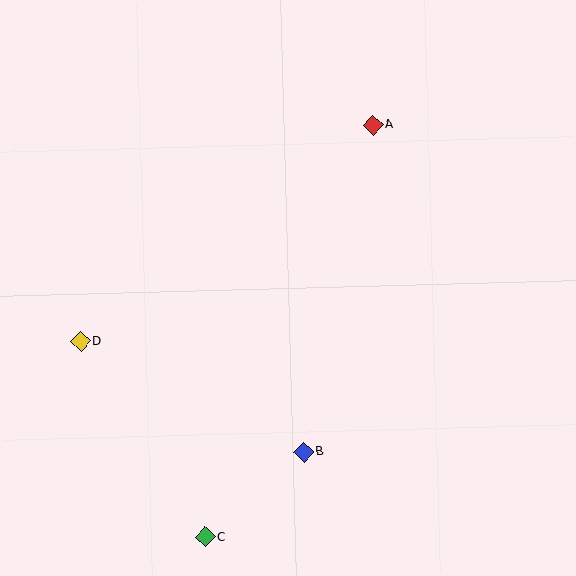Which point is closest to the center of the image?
Point B at (304, 452) is closest to the center.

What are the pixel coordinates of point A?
Point A is at (373, 125).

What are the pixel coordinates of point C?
Point C is at (205, 537).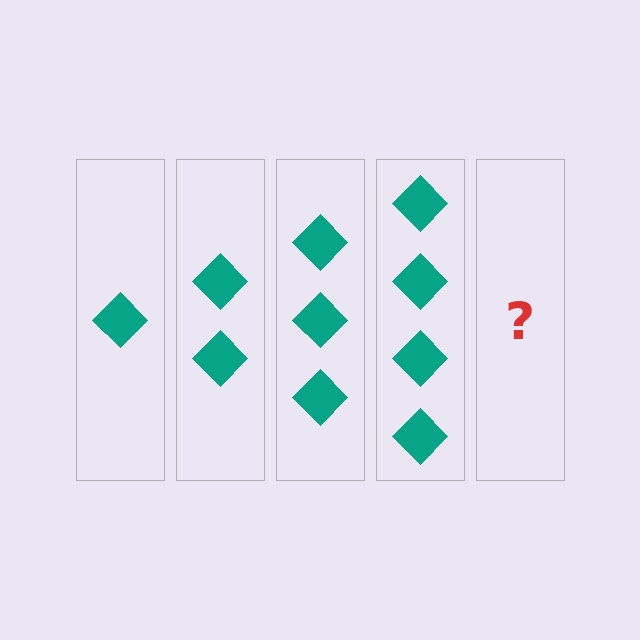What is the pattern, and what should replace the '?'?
The pattern is that each step adds one more diamond. The '?' should be 5 diamonds.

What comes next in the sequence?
The next element should be 5 diamonds.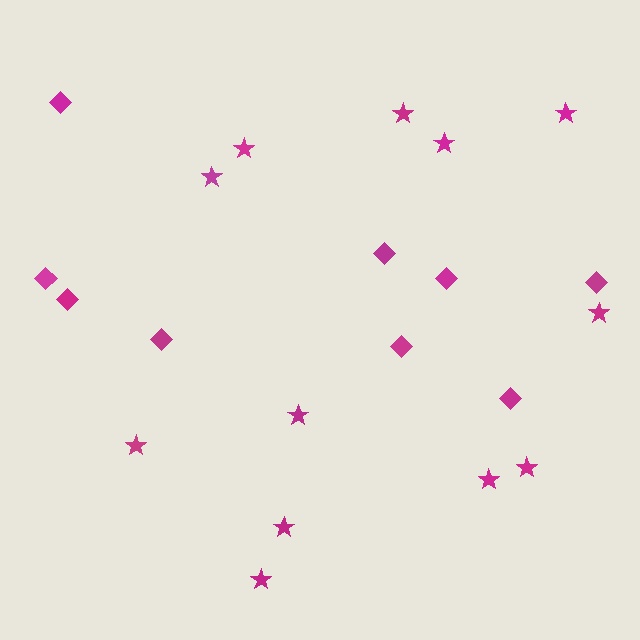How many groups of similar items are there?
There are 2 groups: one group of diamonds (9) and one group of stars (12).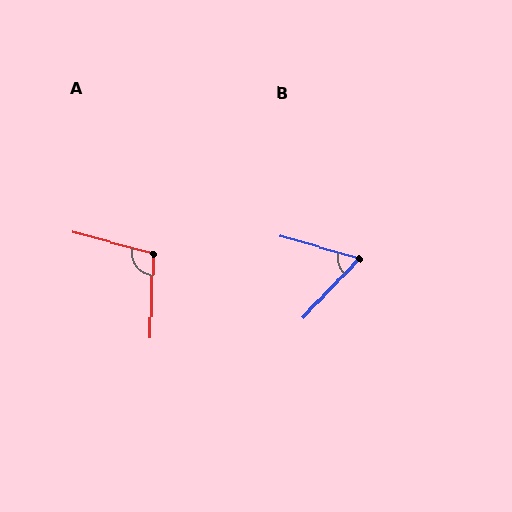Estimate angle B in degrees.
Approximately 63 degrees.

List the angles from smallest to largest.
B (63°), A (103°).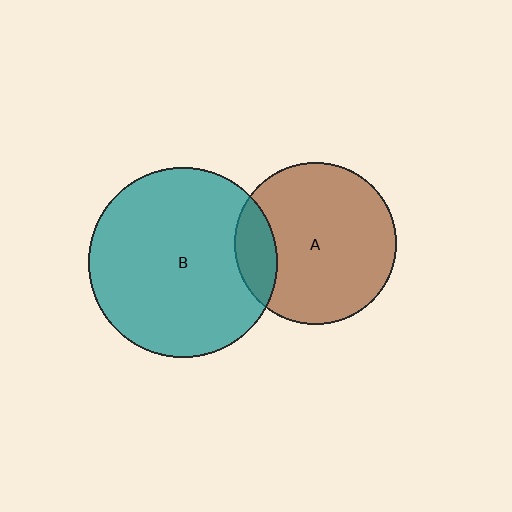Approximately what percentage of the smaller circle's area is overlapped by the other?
Approximately 15%.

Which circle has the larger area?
Circle B (teal).